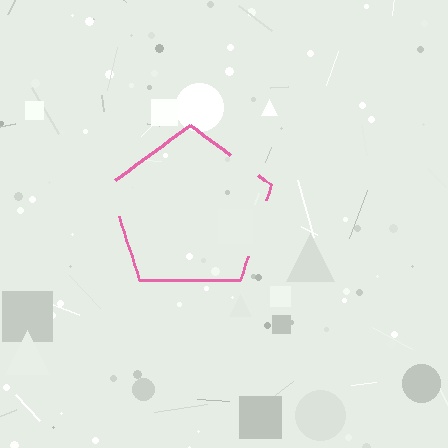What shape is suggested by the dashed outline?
The dashed outline suggests a pentagon.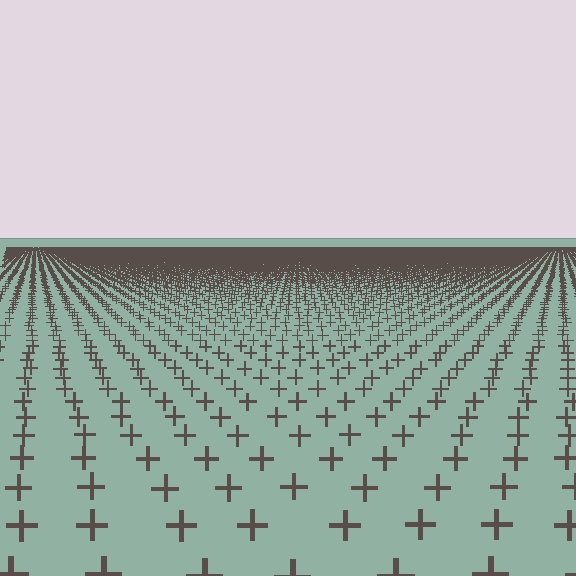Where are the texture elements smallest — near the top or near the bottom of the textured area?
Near the top.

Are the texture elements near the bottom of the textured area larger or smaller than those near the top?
Larger. Near the bottom, elements are closer to the viewer and appear at a bigger on-screen size.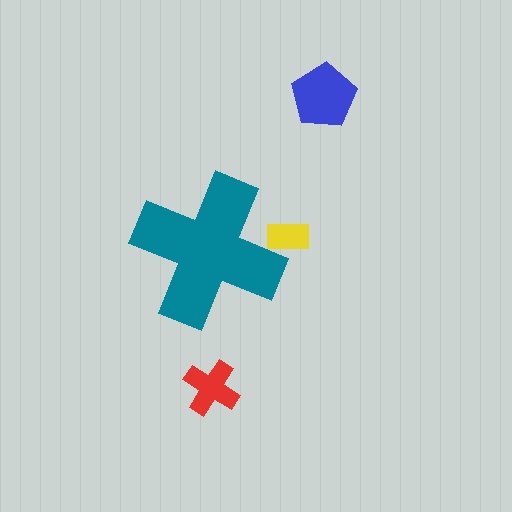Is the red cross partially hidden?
No, the red cross is fully visible.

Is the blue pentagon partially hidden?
No, the blue pentagon is fully visible.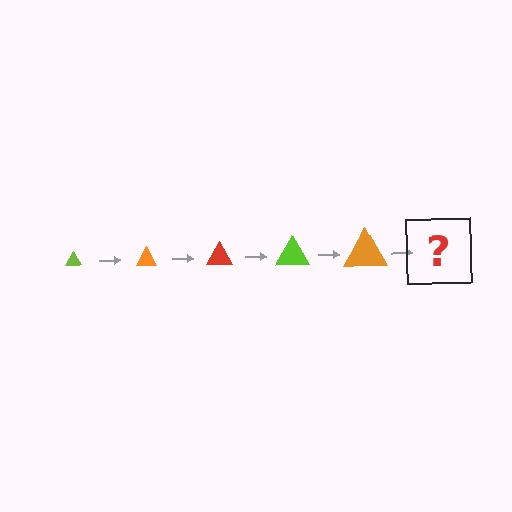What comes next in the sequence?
The next element should be a red triangle, larger than the previous one.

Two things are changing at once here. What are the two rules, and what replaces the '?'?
The two rules are that the triangle grows larger each step and the color cycles through lime, orange, and red. The '?' should be a red triangle, larger than the previous one.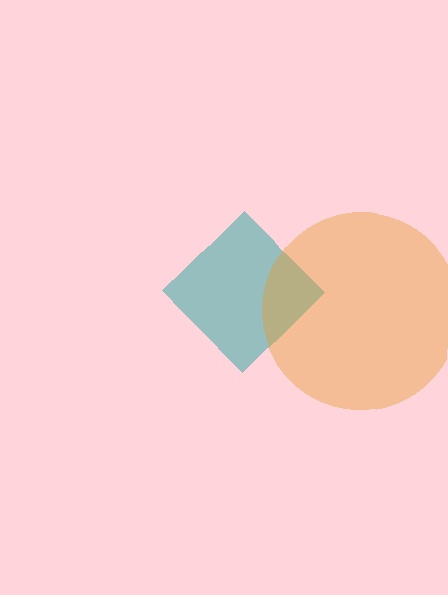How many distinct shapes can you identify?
There are 2 distinct shapes: a teal diamond, an orange circle.